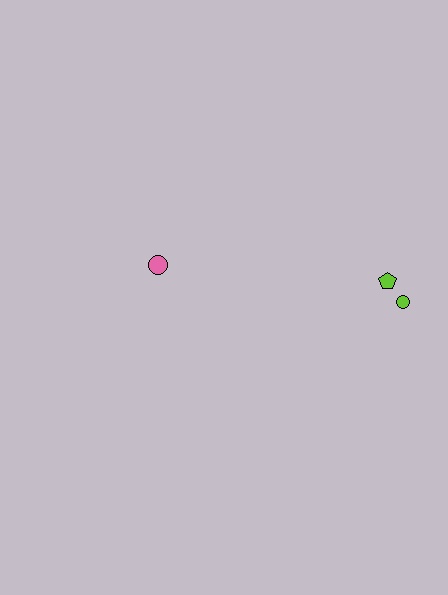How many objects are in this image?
There are 3 objects.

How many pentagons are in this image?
There is 1 pentagon.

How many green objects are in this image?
There are no green objects.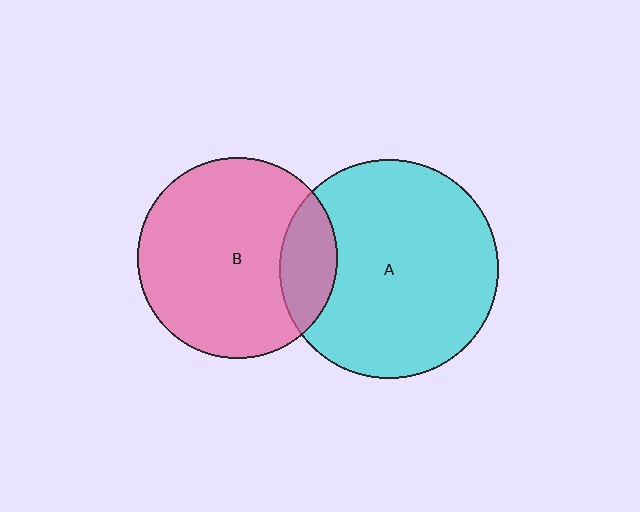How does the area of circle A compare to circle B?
Approximately 1.2 times.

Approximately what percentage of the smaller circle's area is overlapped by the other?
Approximately 20%.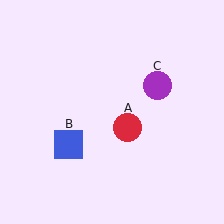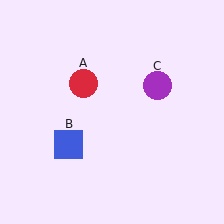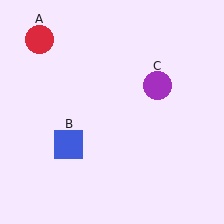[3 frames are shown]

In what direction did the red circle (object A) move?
The red circle (object A) moved up and to the left.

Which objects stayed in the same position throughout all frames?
Blue square (object B) and purple circle (object C) remained stationary.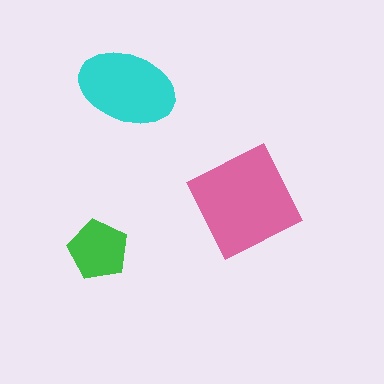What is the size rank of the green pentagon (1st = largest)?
3rd.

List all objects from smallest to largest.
The green pentagon, the cyan ellipse, the pink diamond.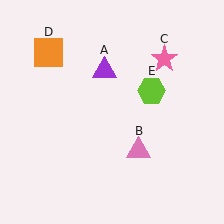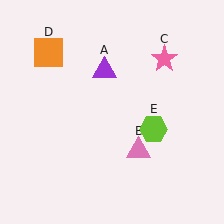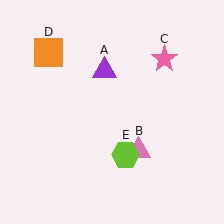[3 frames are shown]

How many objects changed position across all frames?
1 object changed position: lime hexagon (object E).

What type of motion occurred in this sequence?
The lime hexagon (object E) rotated clockwise around the center of the scene.